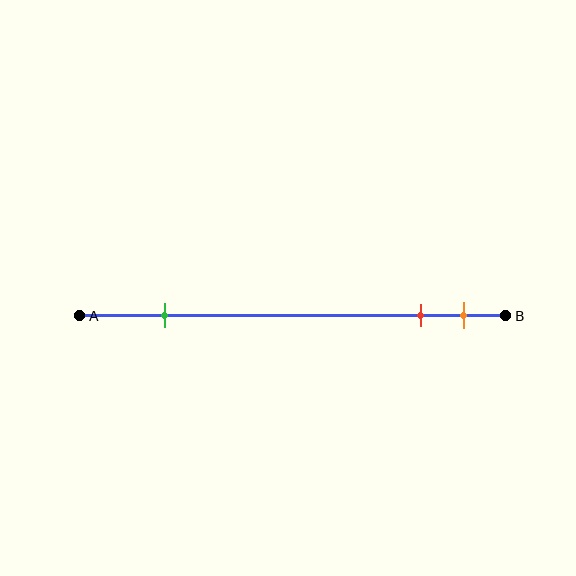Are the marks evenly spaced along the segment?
No, the marks are not evenly spaced.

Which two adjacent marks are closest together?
The red and orange marks are the closest adjacent pair.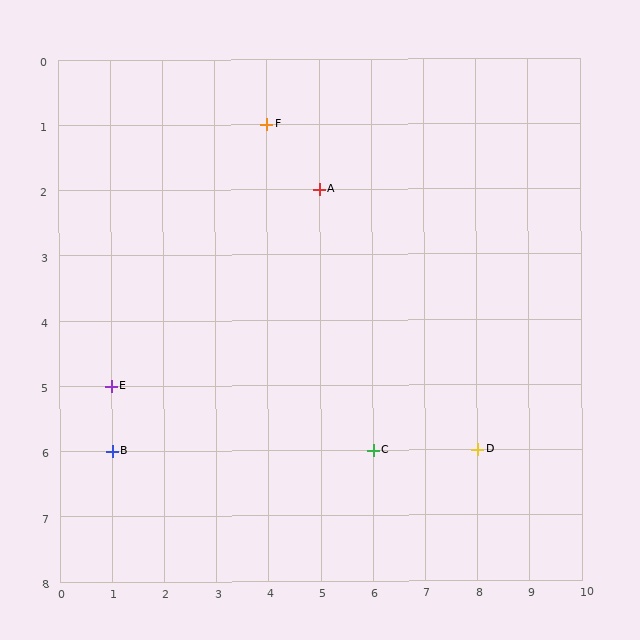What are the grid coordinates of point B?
Point B is at grid coordinates (1, 6).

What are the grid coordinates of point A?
Point A is at grid coordinates (5, 2).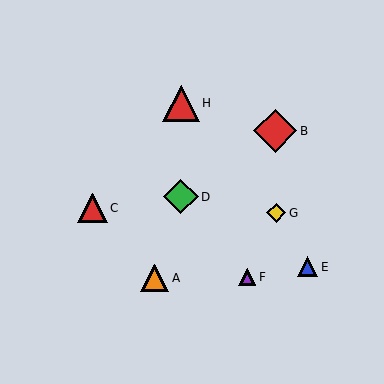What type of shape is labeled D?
Shape D is a green diamond.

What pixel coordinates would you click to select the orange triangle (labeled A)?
Click at (155, 278) to select the orange triangle A.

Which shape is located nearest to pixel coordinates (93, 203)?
The red triangle (labeled C) at (93, 208) is nearest to that location.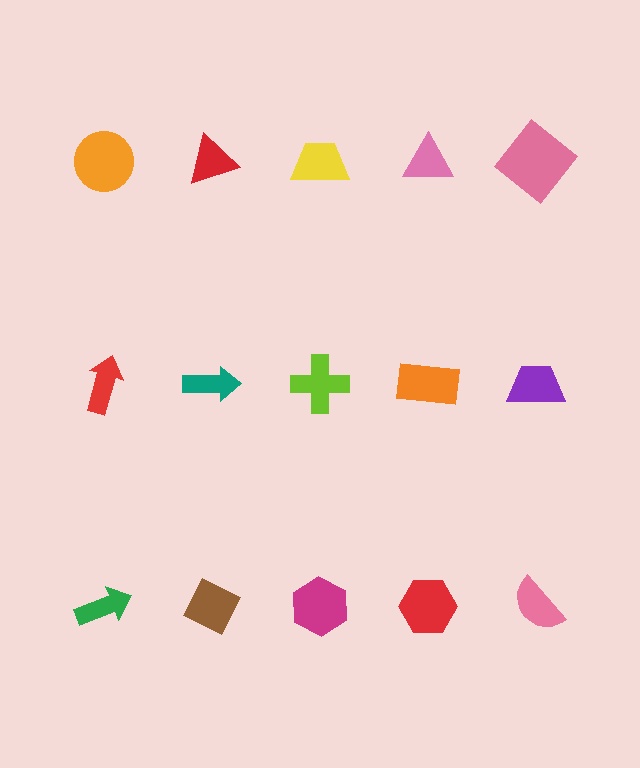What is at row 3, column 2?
A brown diamond.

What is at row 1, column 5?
A pink diamond.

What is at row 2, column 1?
A red arrow.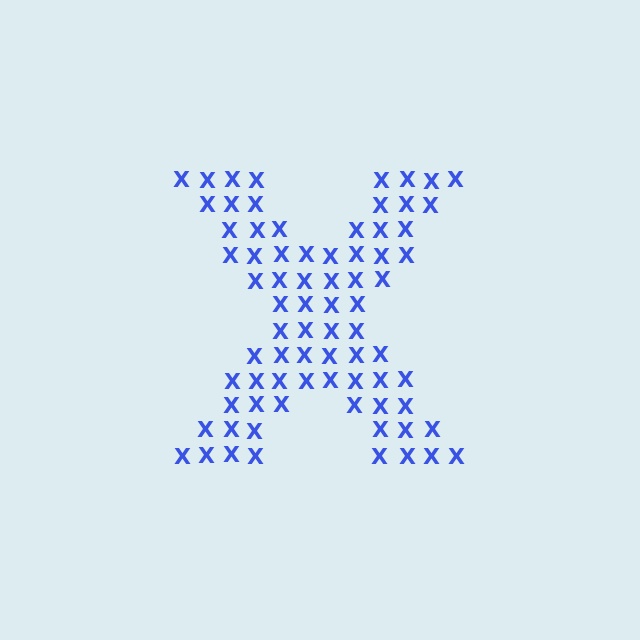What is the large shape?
The large shape is the letter X.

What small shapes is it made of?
It is made of small letter X's.